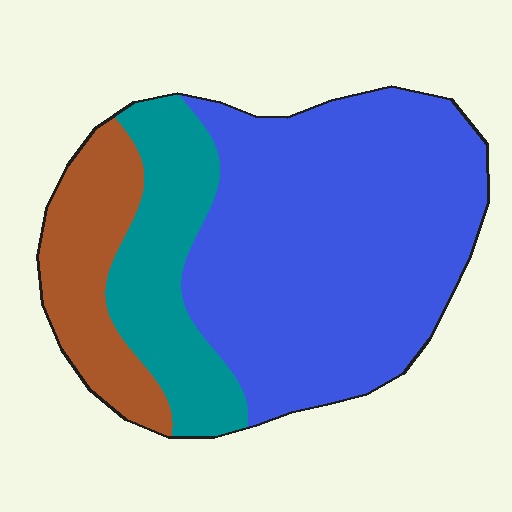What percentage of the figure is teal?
Teal takes up about one fifth (1/5) of the figure.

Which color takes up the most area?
Blue, at roughly 60%.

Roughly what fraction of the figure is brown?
Brown covers 17% of the figure.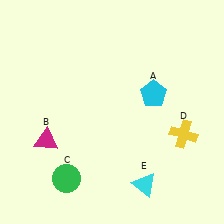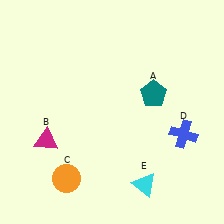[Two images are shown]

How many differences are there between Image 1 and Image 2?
There are 3 differences between the two images.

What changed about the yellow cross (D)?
In Image 1, D is yellow. In Image 2, it changed to blue.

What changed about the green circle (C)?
In Image 1, C is green. In Image 2, it changed to orange.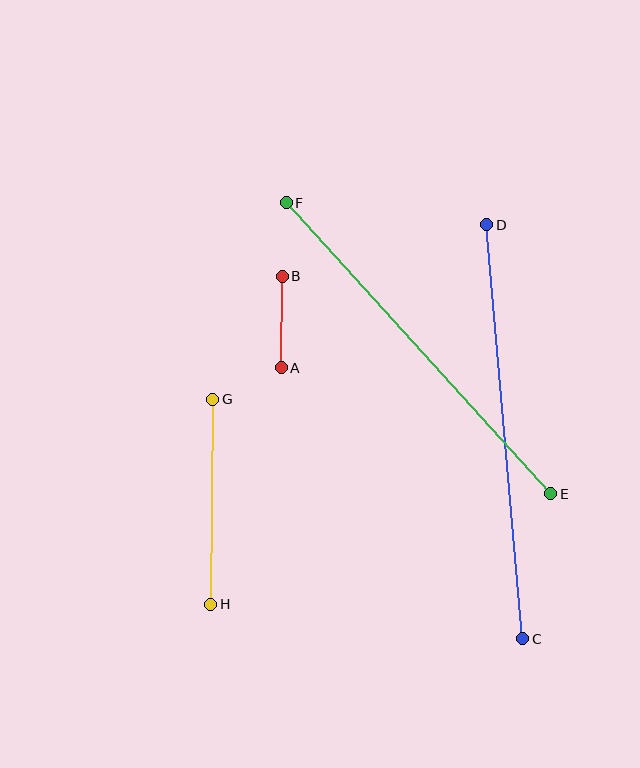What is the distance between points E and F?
The distance is approximately 393 pixels.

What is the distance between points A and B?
The distance is approximately 92 pixels.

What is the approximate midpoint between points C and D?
The midpoint is at approximately (505, 432) pixels.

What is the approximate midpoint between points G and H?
The midpoint is at approximately (212, 502) pixels.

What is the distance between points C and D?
The distance is approximately 415 pixels.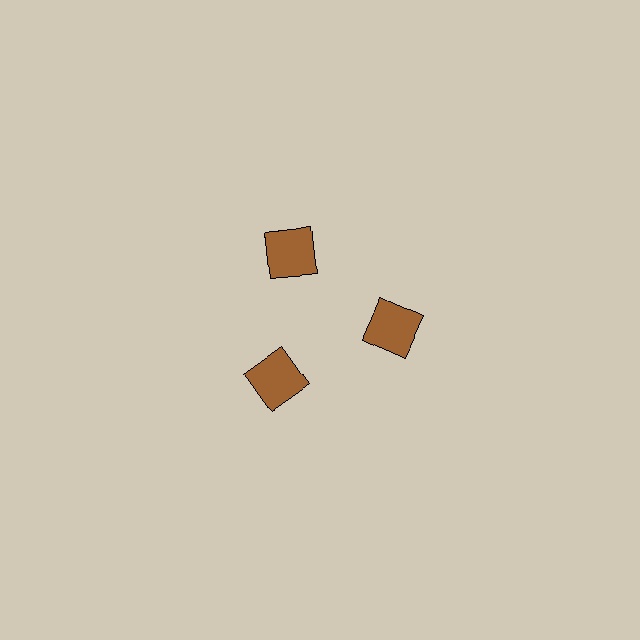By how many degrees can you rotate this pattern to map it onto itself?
The pattern maps onto itself every 120 degrees of rotation.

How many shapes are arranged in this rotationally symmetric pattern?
There are 3 shapes, arranged in 3 groups of 1.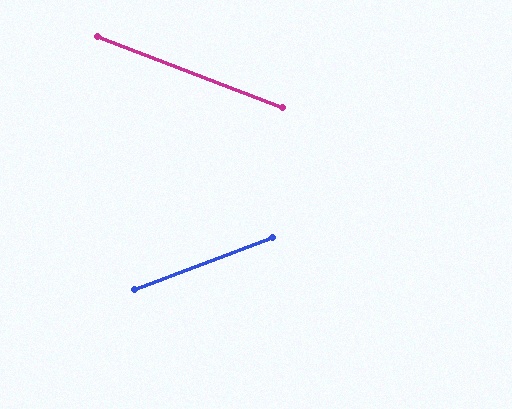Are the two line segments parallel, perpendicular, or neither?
Neither parallel nor perpendicular — they differ by about 41°.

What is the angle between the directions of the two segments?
Approximately 41 degrees.